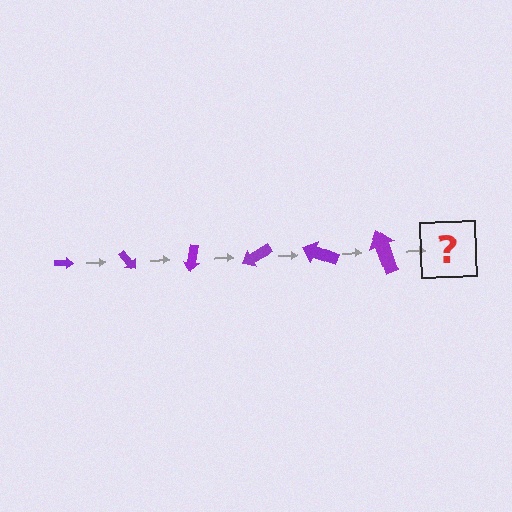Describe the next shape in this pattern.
It should be an arrow, larger than the previous one and rotated 300 degrees from the start.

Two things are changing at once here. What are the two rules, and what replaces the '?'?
The two rules are that the arrow grows larger each step and it rotates 50 degrees each step. The '?' should be an arrow, larger than the previous one and rotated 300 degrees from the start.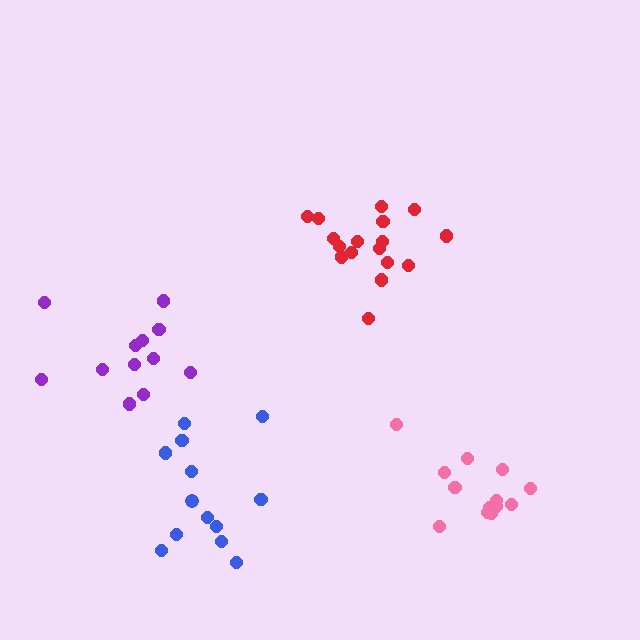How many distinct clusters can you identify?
There are 4 distinct clusters.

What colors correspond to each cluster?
The clusters are colored: purple, blue, pink, red.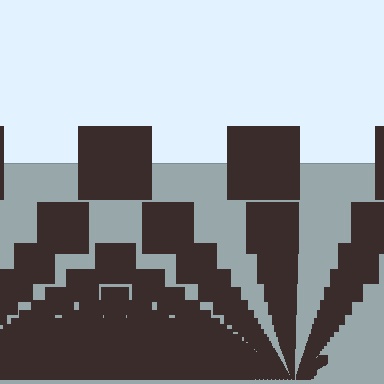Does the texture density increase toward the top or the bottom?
Density increases toward the bottom.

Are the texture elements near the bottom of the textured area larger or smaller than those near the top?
Smaller. The gradient is inverted — elements near the bottom are smaller and denser.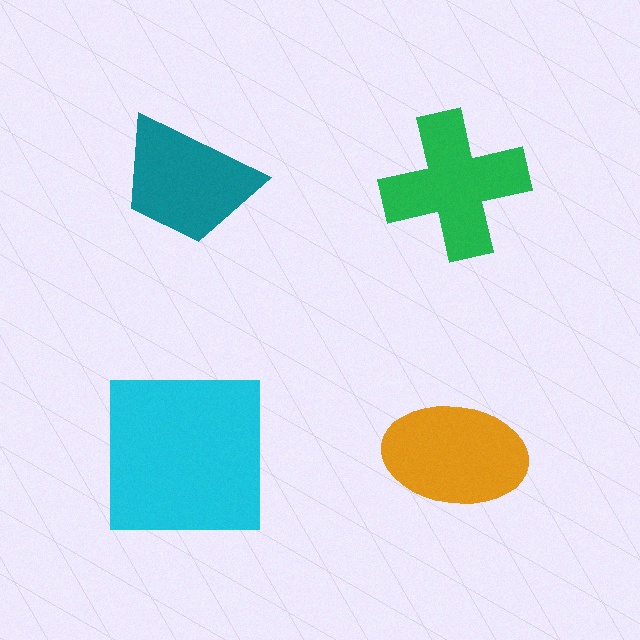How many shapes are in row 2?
2 shapes.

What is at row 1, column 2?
A green cross.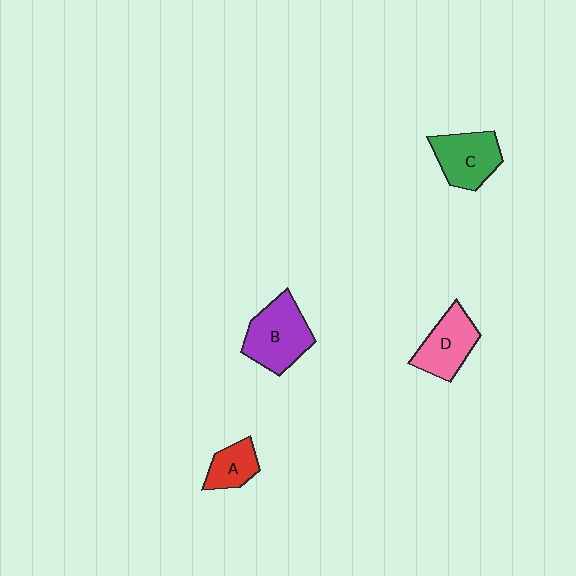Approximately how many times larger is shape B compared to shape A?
Approximately 1.9 times.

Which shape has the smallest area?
Shape A (red).